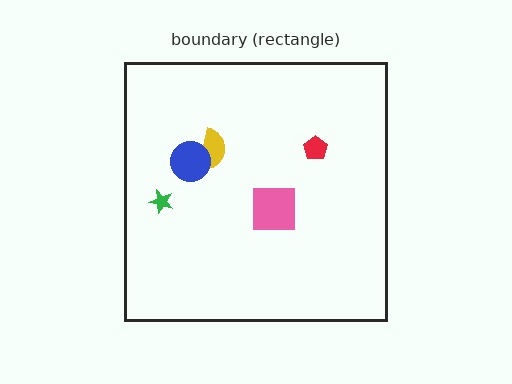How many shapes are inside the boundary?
5 inside, 0 outside.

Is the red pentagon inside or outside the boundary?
Inside.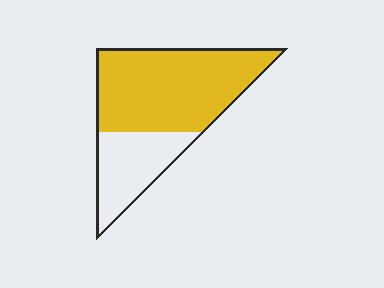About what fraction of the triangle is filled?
About two thirds (2/3).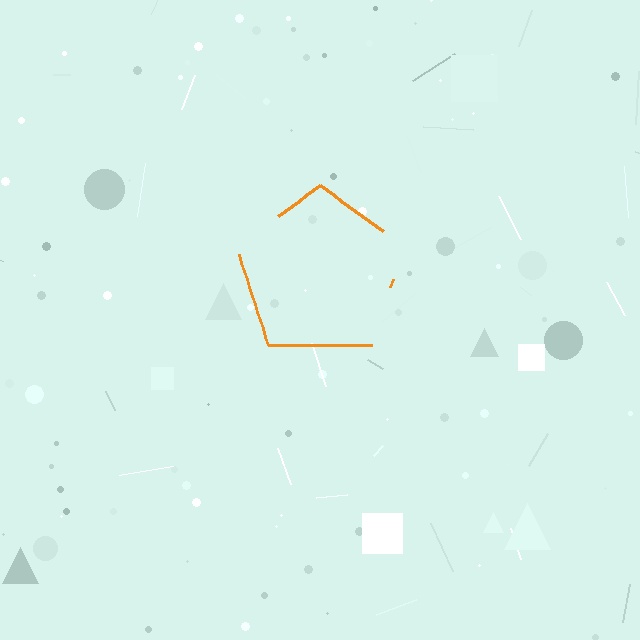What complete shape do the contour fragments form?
The contour fragments form a pentagon.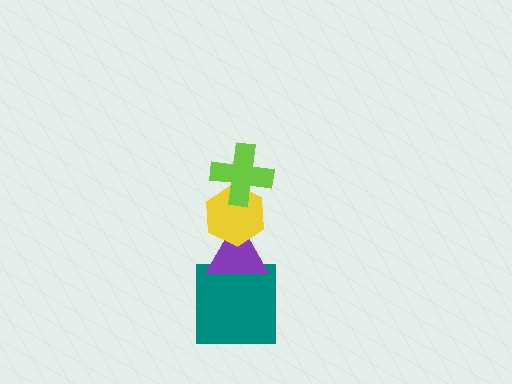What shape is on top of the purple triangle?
The yellow hexagon is on top of the purple triangle.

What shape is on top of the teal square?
The purple triangle is on top of the teal square.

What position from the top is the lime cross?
The lime cross is 1st from the top.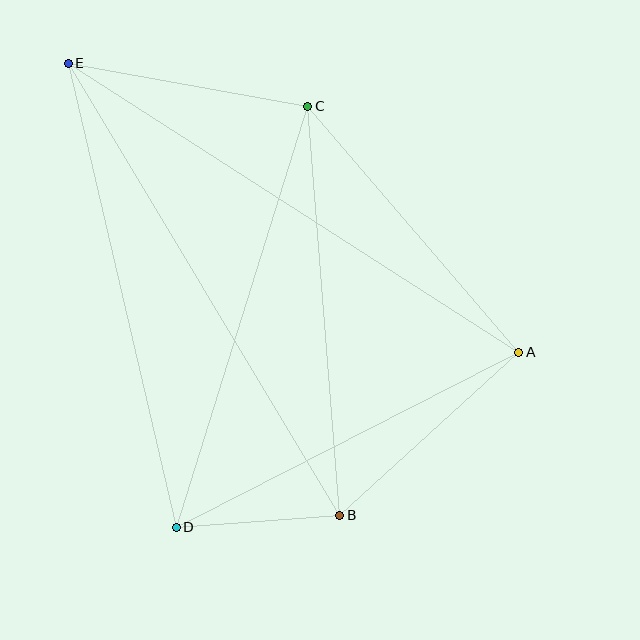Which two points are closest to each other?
Points B and D are closest to each other.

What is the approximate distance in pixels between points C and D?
The distance between C and D is approximately 442 pixels.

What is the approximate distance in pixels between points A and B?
The distance between A and B is approximately 242 pixels.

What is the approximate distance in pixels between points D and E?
The distance between D and E is approximately 477 pixels.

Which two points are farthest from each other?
Points A and E are farthest from each other.